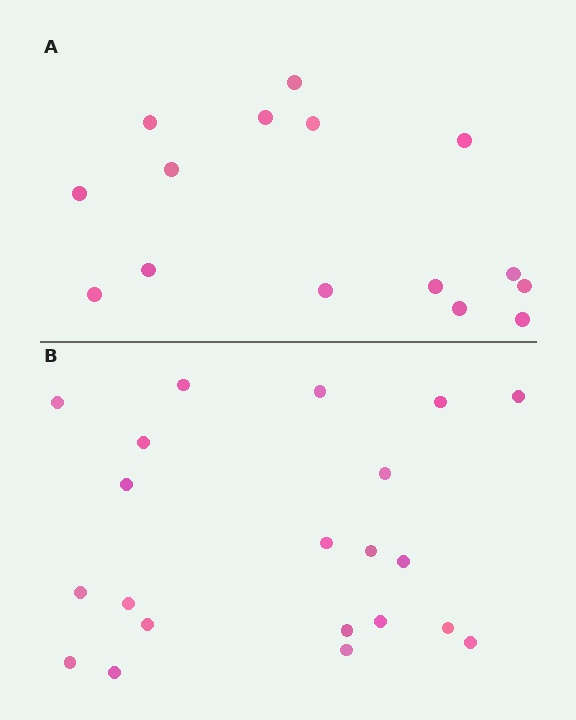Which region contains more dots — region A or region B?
Region B (the bottom region) has more dots.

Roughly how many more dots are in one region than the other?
Region B has about 6 more dots than region A.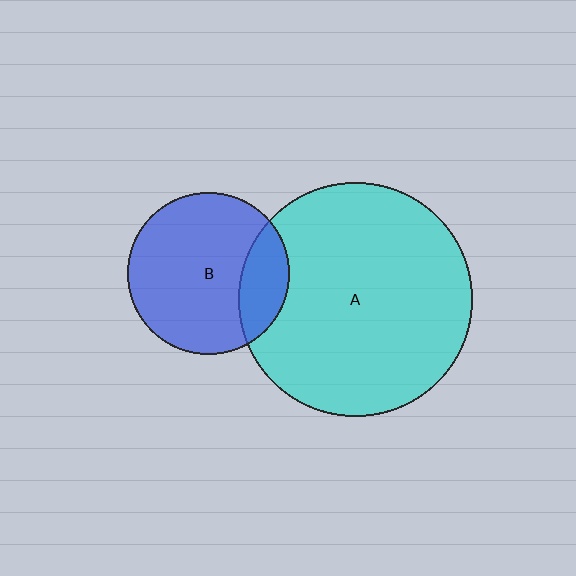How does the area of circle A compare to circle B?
Approximately 2.1 times.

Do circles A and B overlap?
Yes.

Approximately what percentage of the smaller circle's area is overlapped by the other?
Approximately 20%.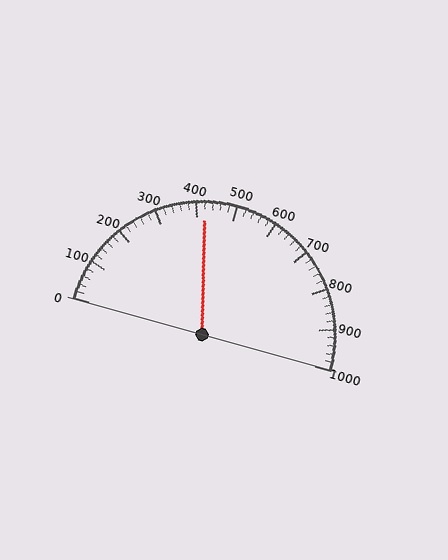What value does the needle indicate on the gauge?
The needle indicates approximately 420.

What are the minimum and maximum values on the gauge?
The gauge ranges from 0 to 1000.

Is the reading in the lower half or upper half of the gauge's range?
The reading is in the lower half of the range (0 to 1000).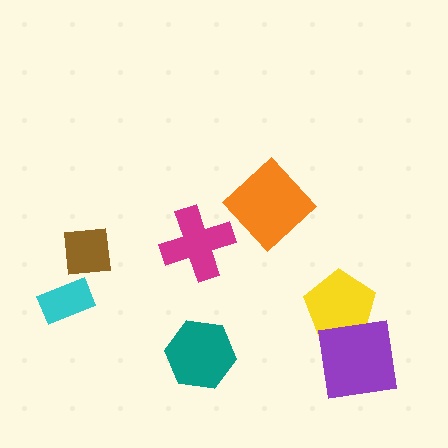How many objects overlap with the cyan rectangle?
0 objects overlap with the cyan rectangle.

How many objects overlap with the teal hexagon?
0 objects overlap with the teal hexagon.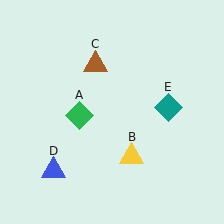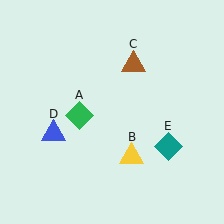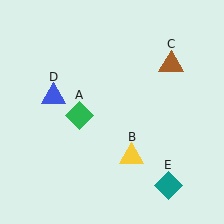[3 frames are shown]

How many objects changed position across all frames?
3 objects changed position: brown triangle (object C), blue triangle (object D), teal diamond (object E).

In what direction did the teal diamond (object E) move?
The teal diamond (object E) moved down.